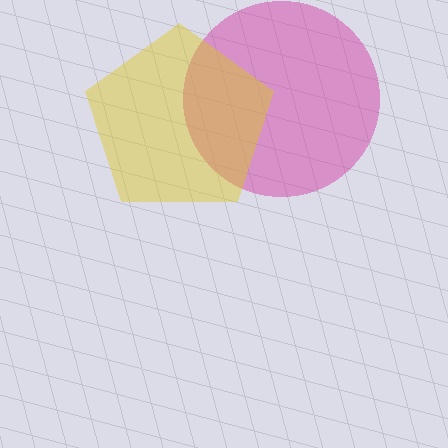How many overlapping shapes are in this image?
There are 2 overlapping shapes in the image.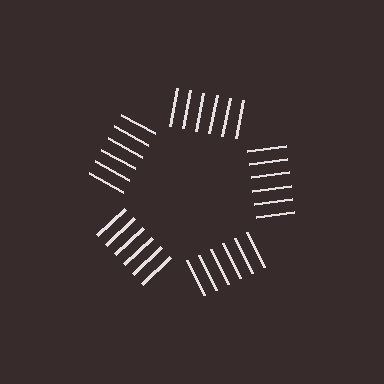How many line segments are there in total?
30 — 6 along each of the 5 edges.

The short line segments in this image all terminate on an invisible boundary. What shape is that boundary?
An illusory pentagon — the line segments terminate on its edges but no continuous stroke is drawn.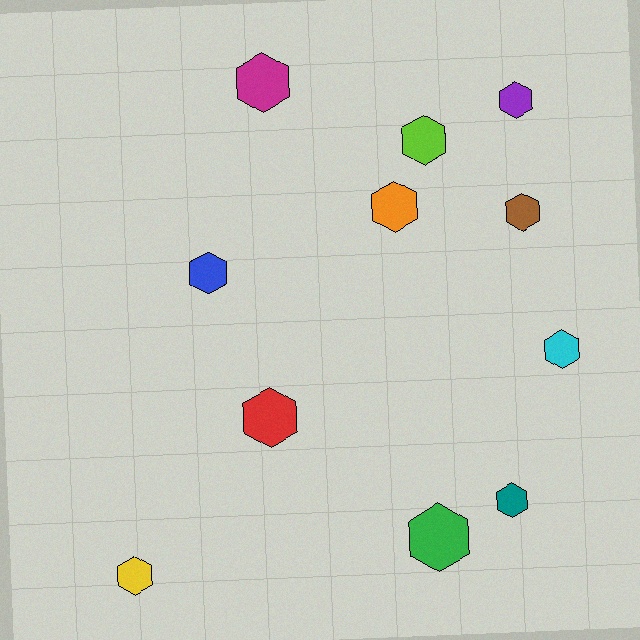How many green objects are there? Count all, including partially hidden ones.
There is 1 green object.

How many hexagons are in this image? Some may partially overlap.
There are 11 hexagons.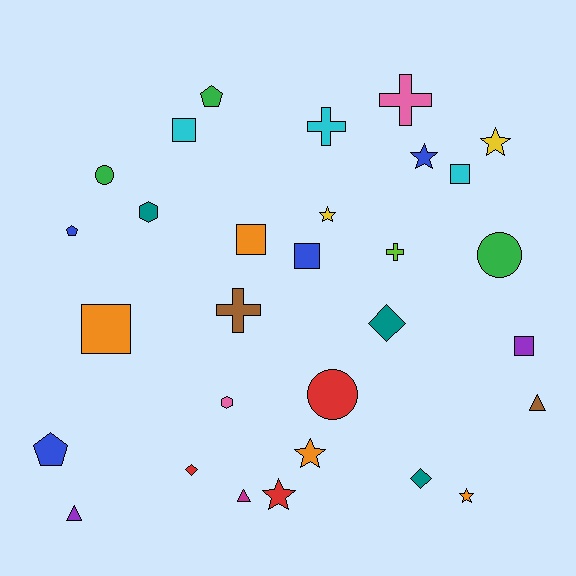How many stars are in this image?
There are 6 stars.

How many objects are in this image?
There are 30 objects.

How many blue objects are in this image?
There are 4 blue objects.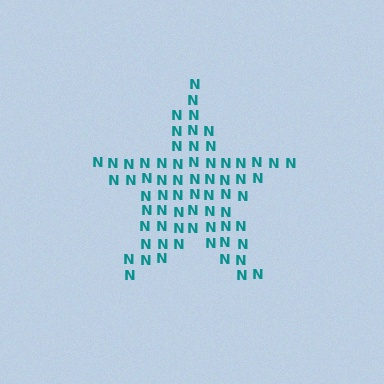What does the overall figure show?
The overall figure shows a star.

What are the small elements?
The small elements are letter N's.